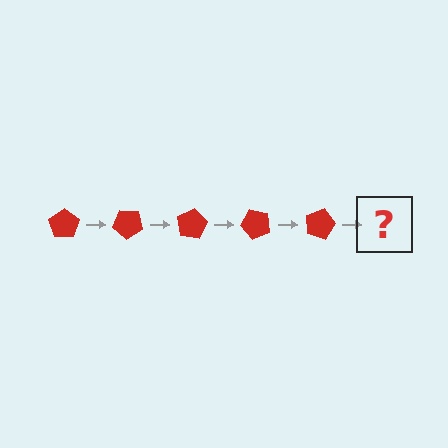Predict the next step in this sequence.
The next step is a red pentagon rotated 200 degrees.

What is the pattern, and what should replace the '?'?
The pattern is that the pentagon rotates 40 degrees each step. The '?' should be a red pentagon rotated 200 degrees.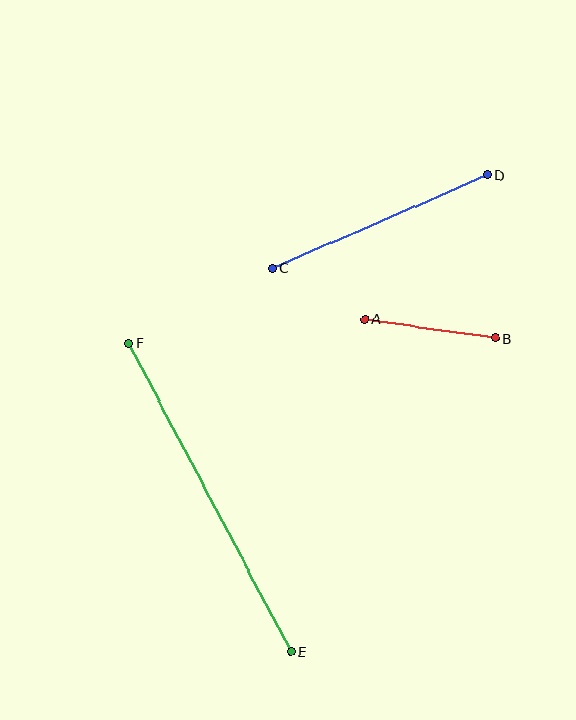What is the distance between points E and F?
The distance is approximately 349 pixels.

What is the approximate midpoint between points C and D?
The midpoint is at approximately (380, 221) pixels.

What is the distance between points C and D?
The distance is approximately 234 pixels.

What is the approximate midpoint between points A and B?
The midpoint is at approximately (430, 329) pixels.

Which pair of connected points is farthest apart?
Points E and F are farthest apart.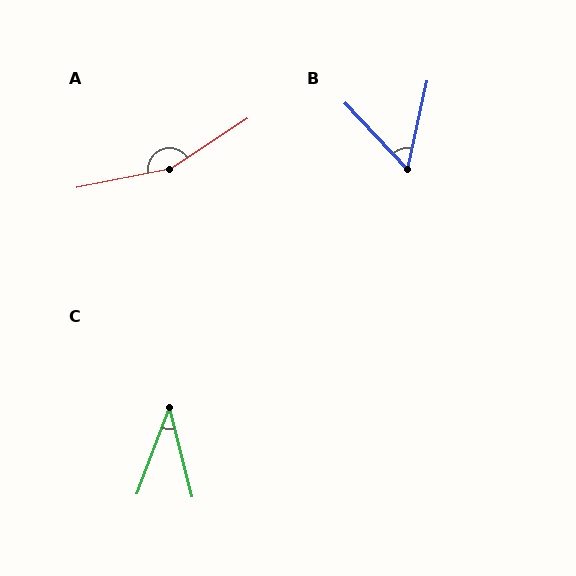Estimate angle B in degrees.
Approximately 56 degrees.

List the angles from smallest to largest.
C (35°), B (56°), A (158°).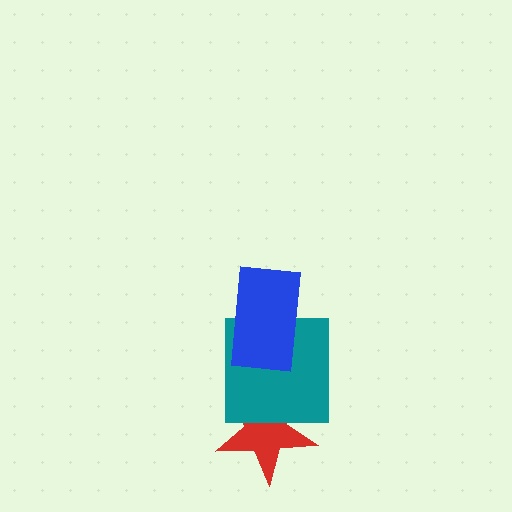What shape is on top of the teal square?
The blue rectangle is on top of the teal square.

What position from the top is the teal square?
The teal square is 2nd from the top.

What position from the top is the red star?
The red star is 3rd from the top.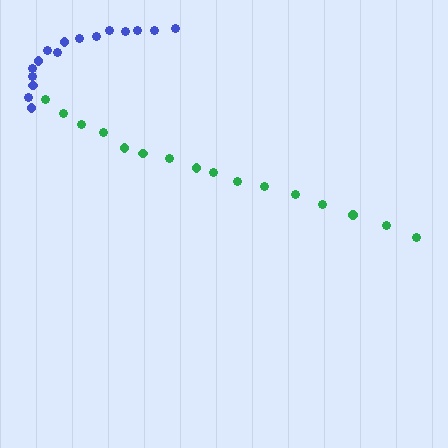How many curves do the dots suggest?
There are 2 distinct paths.